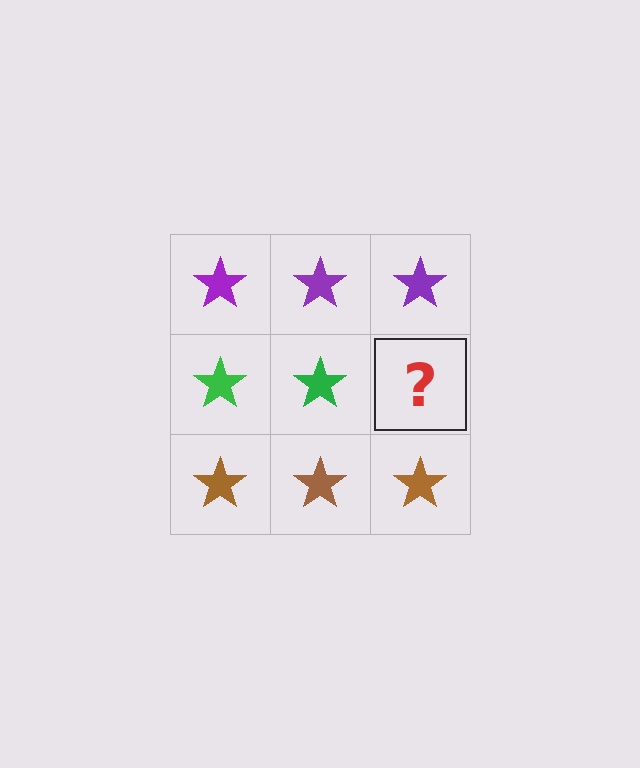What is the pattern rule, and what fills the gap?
The rule is that each row has a consistent color. The gap should be filled with a green star.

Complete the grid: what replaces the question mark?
The question mark should be replaced with a green star.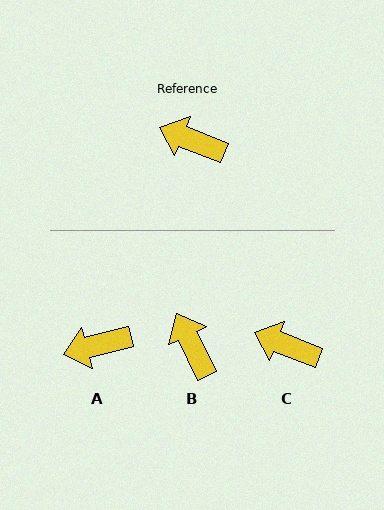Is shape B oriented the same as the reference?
No, it is off by about 42 degrees.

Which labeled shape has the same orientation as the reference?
C.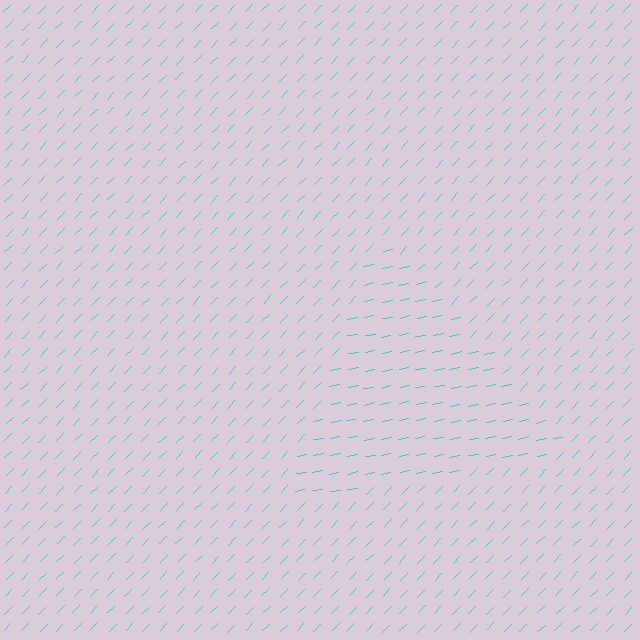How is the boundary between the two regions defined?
The boundary is defined purely by a change in line orientation (approximately 34 degrees difference). All lines are the same color and thickness.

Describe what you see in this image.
The image is filled with small cyan line segments. A triangle region in the image has lines oriented differently from the surrounding lines, creating a visible texture boundary.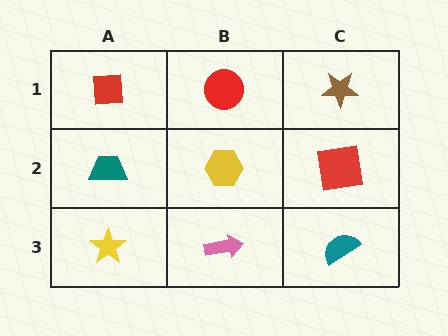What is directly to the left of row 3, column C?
A pink arrow.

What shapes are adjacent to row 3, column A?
A teal trapezoid (row 2, column A), a pink arrow (row 3, column B).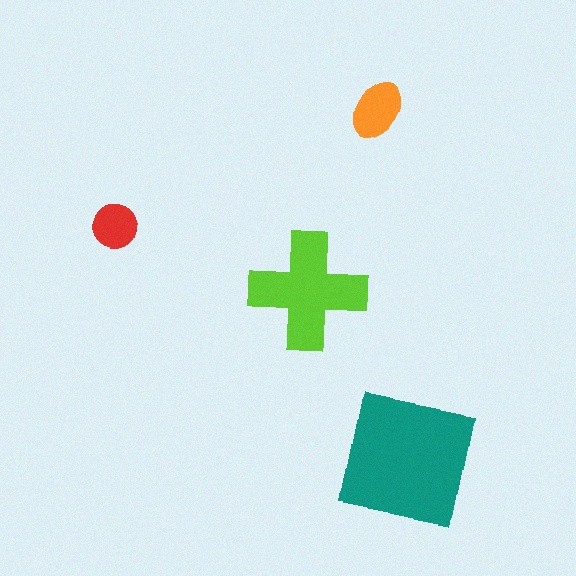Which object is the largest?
The teal square.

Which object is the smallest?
The red circle.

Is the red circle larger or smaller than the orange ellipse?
Smaller.